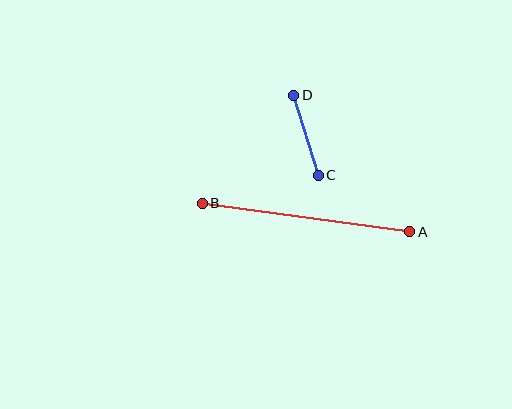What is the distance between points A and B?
The distance is approximately 210 pixels.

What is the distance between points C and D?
The distance is approximately 84 pixels.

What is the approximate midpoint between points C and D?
The midpoint is at approximately (306, 135) pixels.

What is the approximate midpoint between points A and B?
The midpoint is at approximately (306, 217) pixels.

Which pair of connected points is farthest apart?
Points A and B are farthest apart.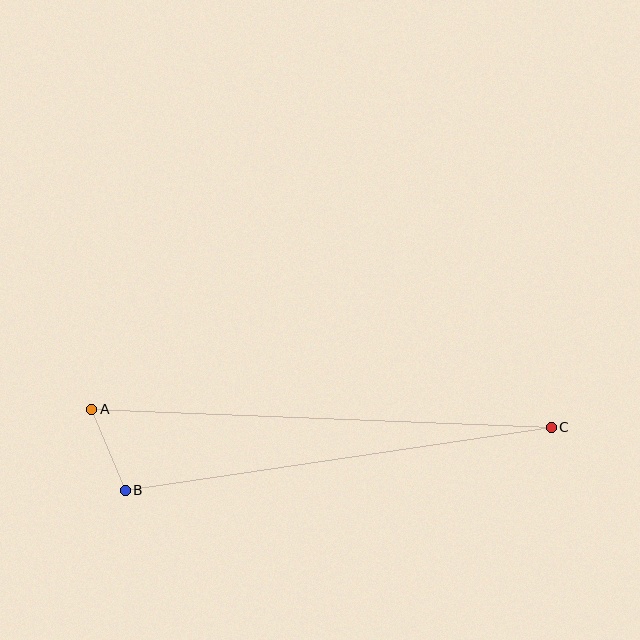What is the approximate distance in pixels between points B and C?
The distance between B and C is approximately 431 pixels.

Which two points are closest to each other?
Points A and B are closest to each other.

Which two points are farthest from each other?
Points A and C are farthest from each other.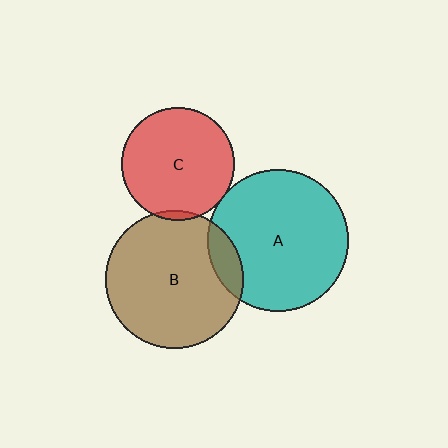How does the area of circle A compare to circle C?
Approximately 1.6 times.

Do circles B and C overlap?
Yes.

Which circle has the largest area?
Circle A (teal).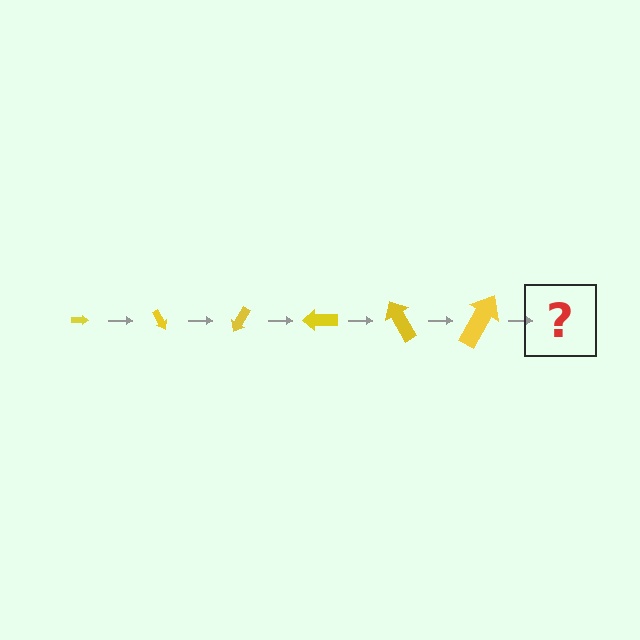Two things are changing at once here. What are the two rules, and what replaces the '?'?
The two rules are that the arrow grows larger each step and it rotates 60 degrees each step. The '?' should be an arrow, larger than the previous one and rotated 360 degrees from the start.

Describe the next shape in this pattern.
It should be an arrow, larger than the previous one and rotated 360 degrees from the start.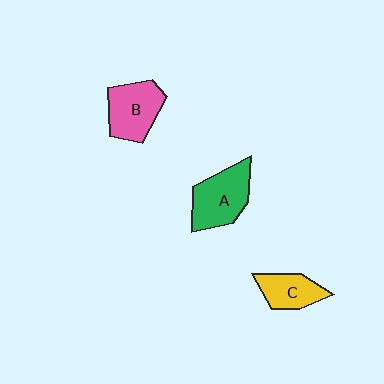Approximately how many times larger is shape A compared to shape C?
Approximately 1.5 times.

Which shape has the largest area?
Shape A (green).